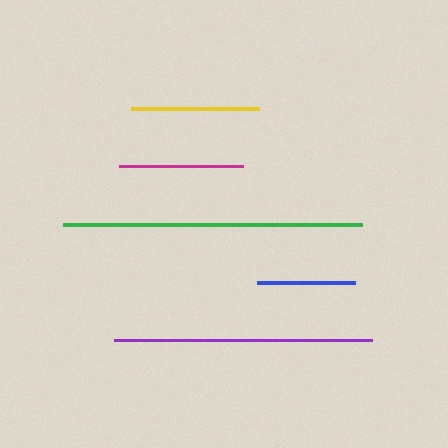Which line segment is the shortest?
The blue line is the shortest at approximately 98 pixels.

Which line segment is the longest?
The green line is the longest at approximately 299 pixels.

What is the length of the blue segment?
The blue segment is approximately 98 pixels long.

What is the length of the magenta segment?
The magenta segment is approximately 124 pixels long.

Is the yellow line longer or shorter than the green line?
The green line is longer than the yellow line.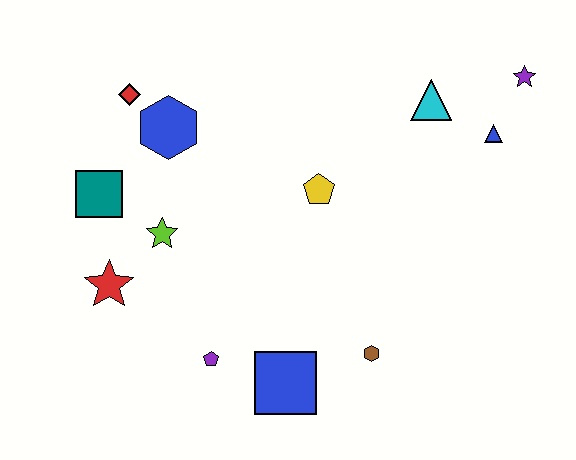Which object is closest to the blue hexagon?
The red diamond is closest to the blue hexagon.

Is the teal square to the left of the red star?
Yes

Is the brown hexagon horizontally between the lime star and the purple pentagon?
No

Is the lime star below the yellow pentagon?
Yes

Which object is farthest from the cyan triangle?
The red star is farthest from the cyan triangle.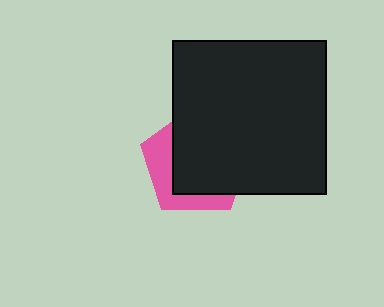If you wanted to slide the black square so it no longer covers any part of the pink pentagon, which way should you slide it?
Slide it toward the upper-right — that is the most direct way to separate the two shapes.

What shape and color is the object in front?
The object in front is a black square.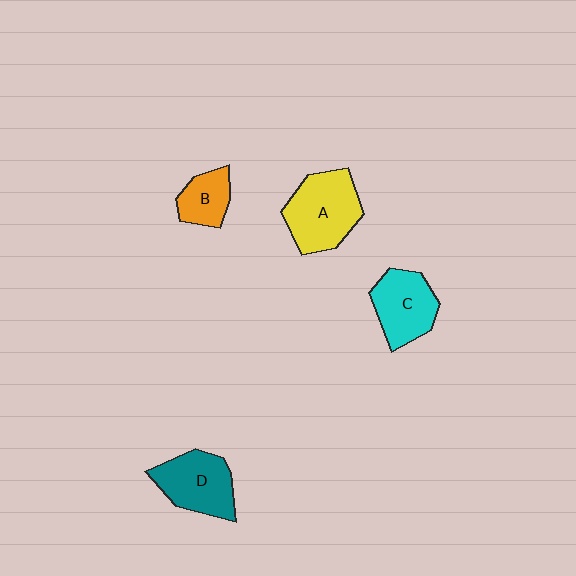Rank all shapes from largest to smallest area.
From largest to smallest: A (yellow), D (teal), C (cyan), B (orange).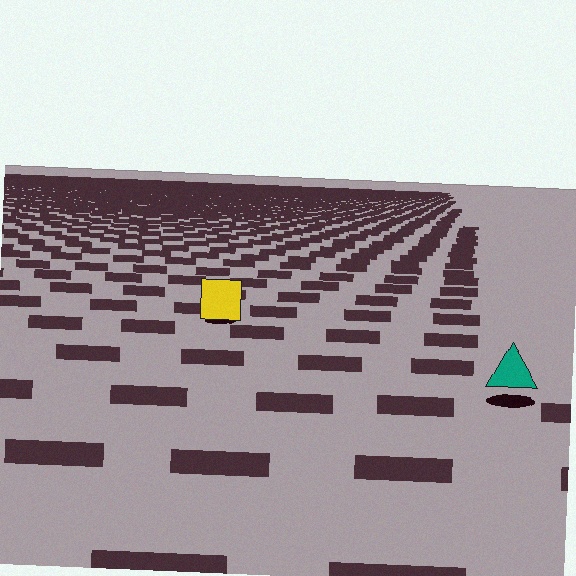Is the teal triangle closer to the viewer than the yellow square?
Yes. The teal triangle is closer — you can tell from the texture gradient: the ground texture is coarser near it.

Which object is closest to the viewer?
The teal triangle is closest. The texture marks near it are larger and more spread out.